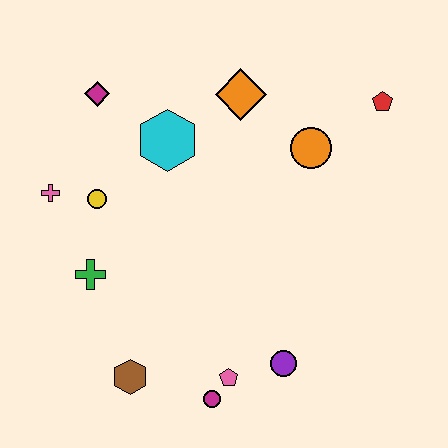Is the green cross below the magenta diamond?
Yes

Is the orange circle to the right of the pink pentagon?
Yes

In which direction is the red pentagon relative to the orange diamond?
The red pentagon is to the right of the orange diamond.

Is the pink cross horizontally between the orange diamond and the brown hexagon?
No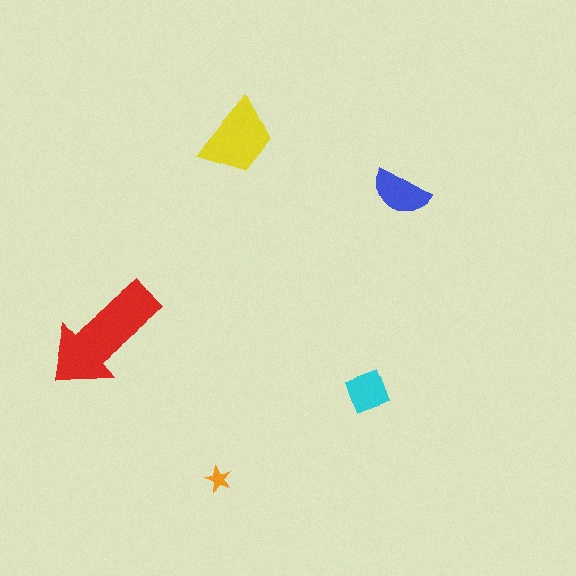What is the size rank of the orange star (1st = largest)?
5th.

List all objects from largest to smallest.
The red arrow, the yellow trapezoid, the blue semicircle, the cyan square, the orange star.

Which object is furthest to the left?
The red arrow is leftmost.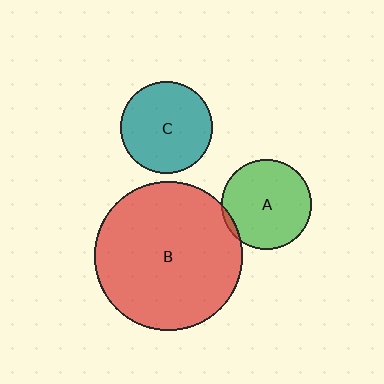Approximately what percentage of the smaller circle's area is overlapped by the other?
Approximately 5%.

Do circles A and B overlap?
Yes.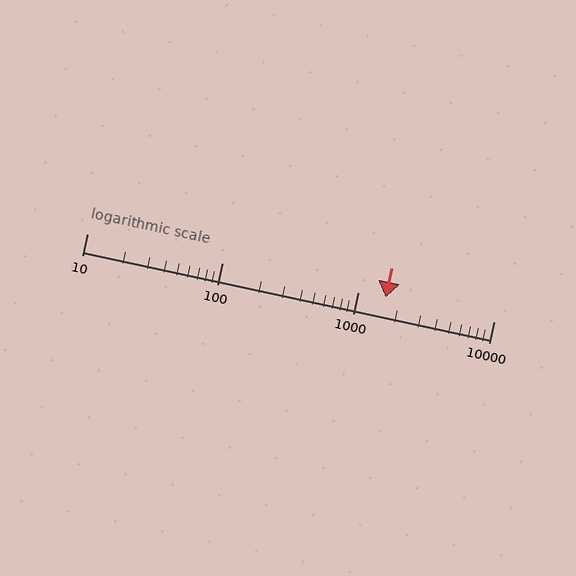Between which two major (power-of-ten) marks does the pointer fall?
The pointer is between 1000 and 10000.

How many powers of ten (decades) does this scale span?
The scale spans 3 decades, from 10 to 10000.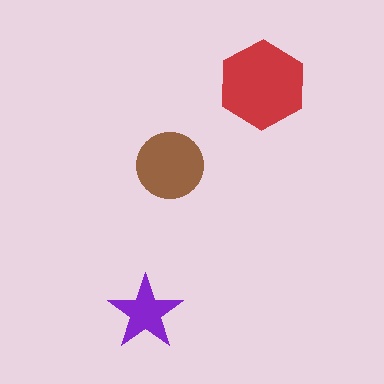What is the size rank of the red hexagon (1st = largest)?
1st.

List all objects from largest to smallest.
The red hexagon, the brown circle, the purple star.